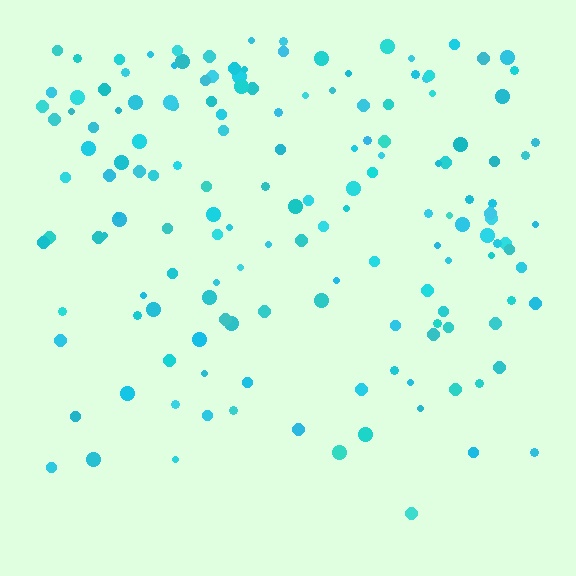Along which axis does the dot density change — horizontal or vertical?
Vertical.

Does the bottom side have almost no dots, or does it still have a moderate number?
Still a moderate number, just noticeably fewer than the top.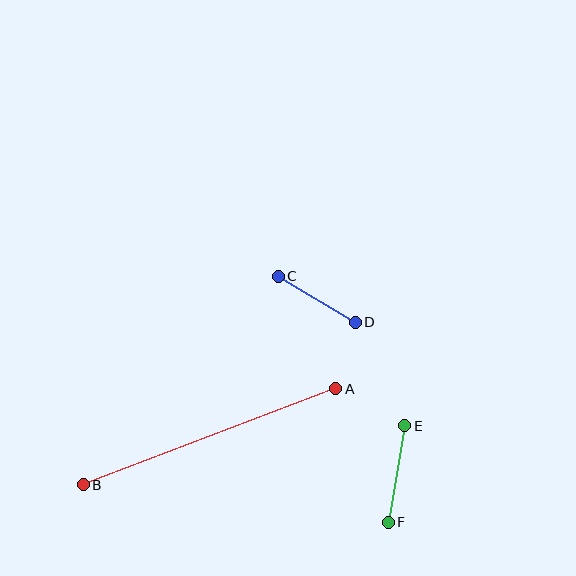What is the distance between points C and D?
The distance is approximately 90 pixels.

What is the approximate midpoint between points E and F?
The midpoint is at approximately (397, 474) pixels.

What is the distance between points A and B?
The distance is approximately 270 pixels.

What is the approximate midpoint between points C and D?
The midpoint is at approximately (317, 299) pixels.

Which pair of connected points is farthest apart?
Points A and B are farthest apart.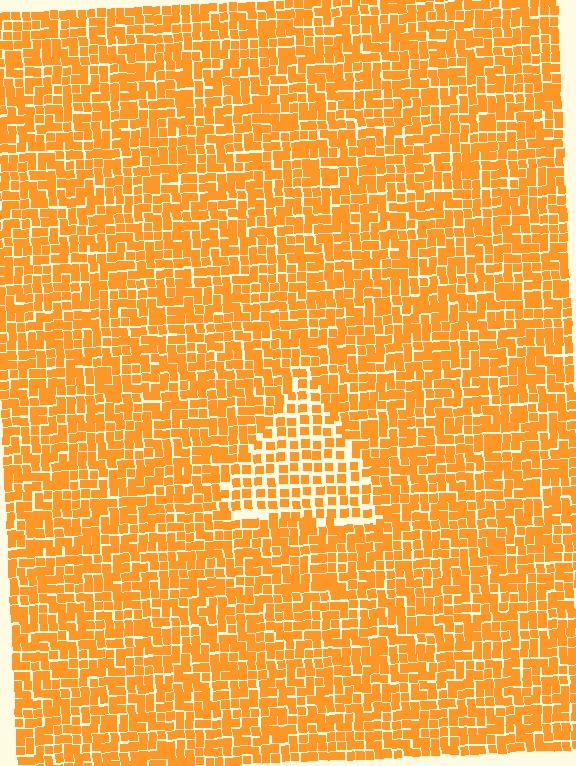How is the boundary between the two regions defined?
The boundary is defined by a change in element density (approximately 1.6x ratio). All elements are the same color, size, and shape.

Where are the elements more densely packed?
The elements are more densely packed outside the triangle boundary.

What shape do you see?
I see a triangle.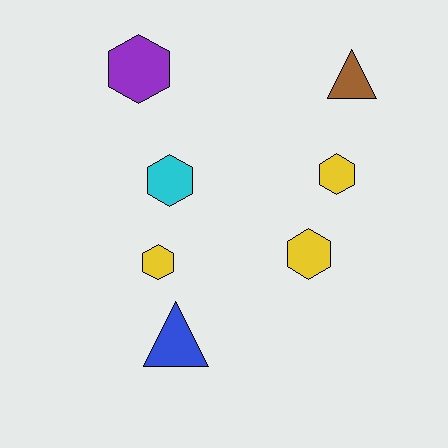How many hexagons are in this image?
There are 5 hexagons.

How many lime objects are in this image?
There are no lime objects.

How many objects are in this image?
There are 7 objects.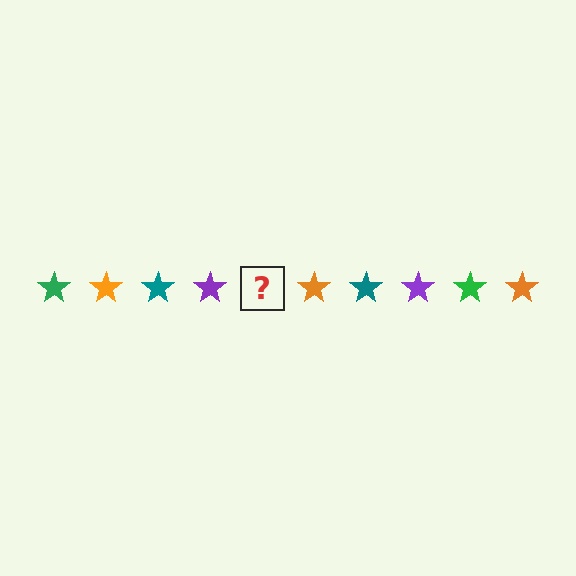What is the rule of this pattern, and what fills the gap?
The rule is that the pattern cycles through green, orange, teal, purple stars. The gap should be filled with a green star.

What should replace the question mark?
The question mark should be replaced with a green star.